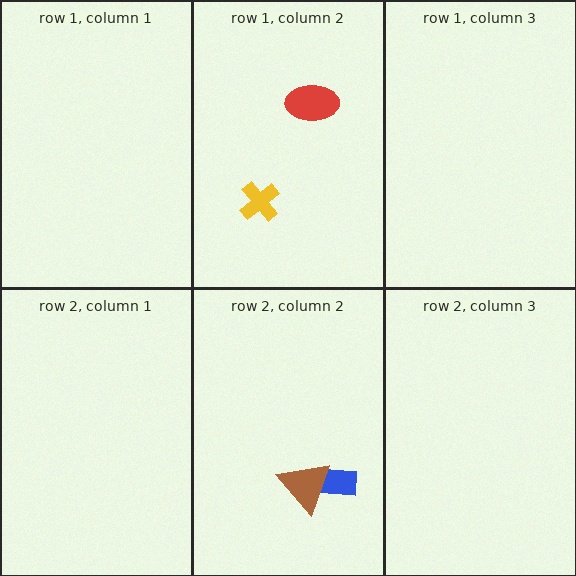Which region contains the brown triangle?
The row 2, column 2 region.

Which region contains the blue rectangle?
The row 2, column 2 region.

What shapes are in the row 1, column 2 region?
The yellow cross, the red ellipse.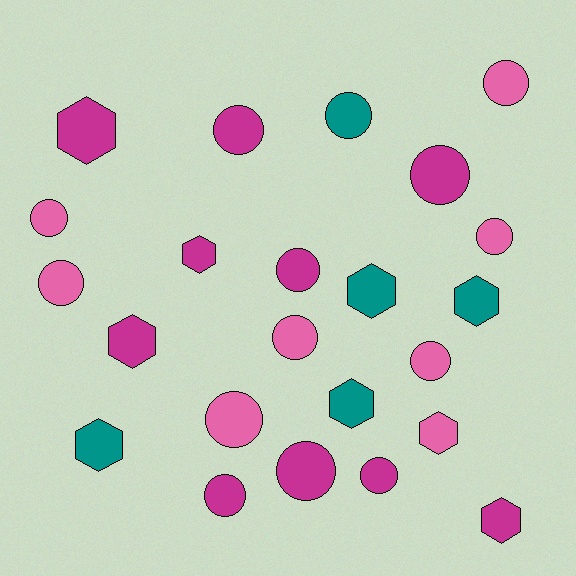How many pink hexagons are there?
There is 1 pink hexagon.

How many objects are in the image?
There are 23 objects.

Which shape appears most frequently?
Circle, with 14 objects.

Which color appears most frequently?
Magenta, with 10 objects.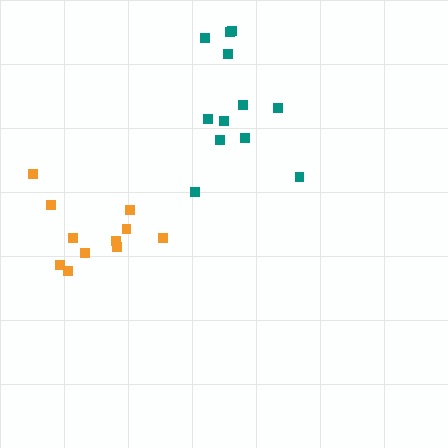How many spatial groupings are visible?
There are 2 spatial groupings.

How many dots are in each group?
Group 1: 12 dots, Group 2: 11 dots (23 total).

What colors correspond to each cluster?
The clusters are colored: teal, orange.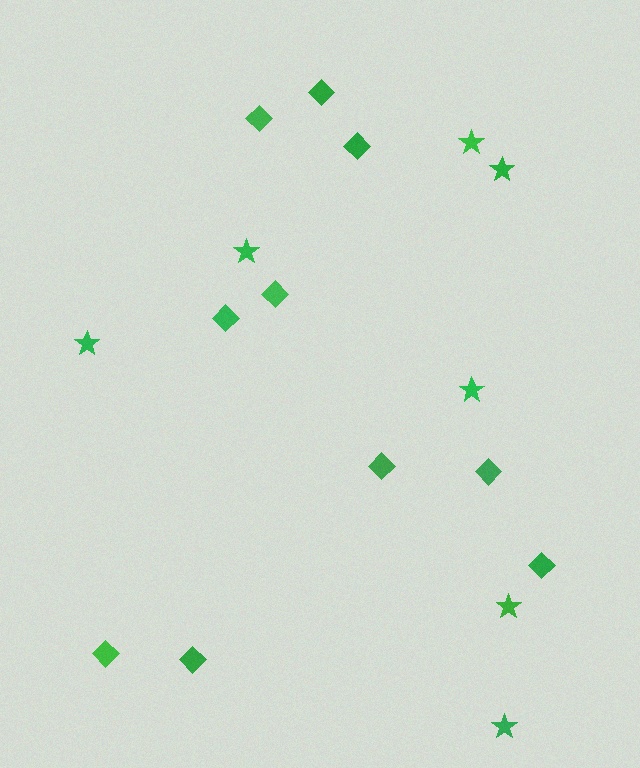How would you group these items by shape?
There are 2 groups: one group of stars (7) and one group of diamonds (10).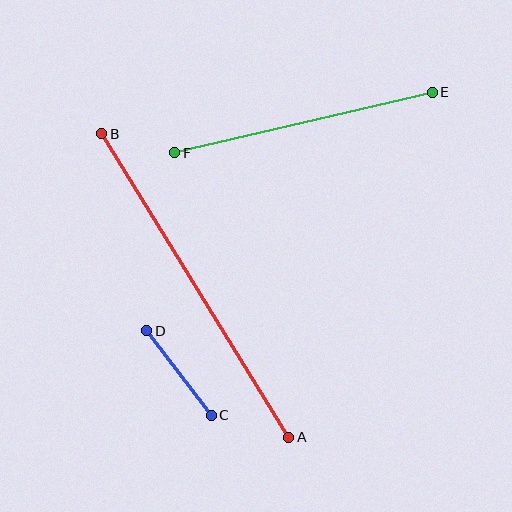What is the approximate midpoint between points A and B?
The midpoint is at approximately (195, 286) pixels.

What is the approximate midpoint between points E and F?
The midpoint is at approximately (303, 122) pixels.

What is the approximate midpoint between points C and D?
The midpoint is at approximately (179, 373) pixels.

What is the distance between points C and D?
The distance is approximately 106 pixels.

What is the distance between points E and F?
The distance is approximately 265 pixels.